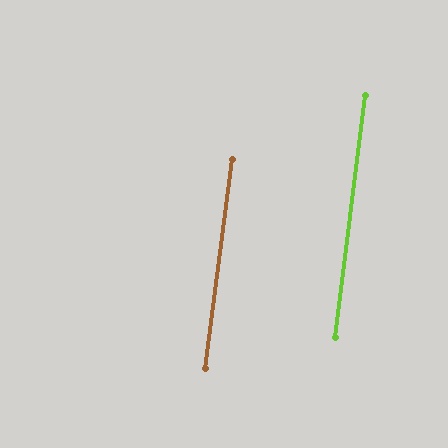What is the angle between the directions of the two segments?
Approximately 0 degrees.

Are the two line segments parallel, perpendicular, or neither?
Parallel — their directions differ by only 0.2°.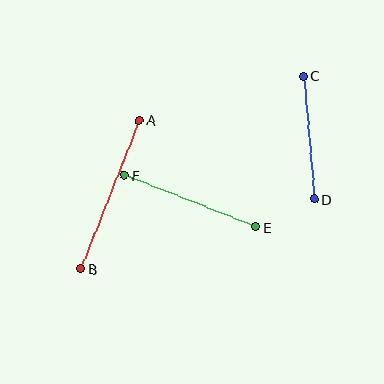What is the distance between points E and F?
The distance is approximately 141 pixels.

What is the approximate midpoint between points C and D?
The midpoint is at approximately (309, 138) pixels.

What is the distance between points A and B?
The distance is approximately 159 pixels.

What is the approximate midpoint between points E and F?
The midpoint is at approximately (190, 201) pixels.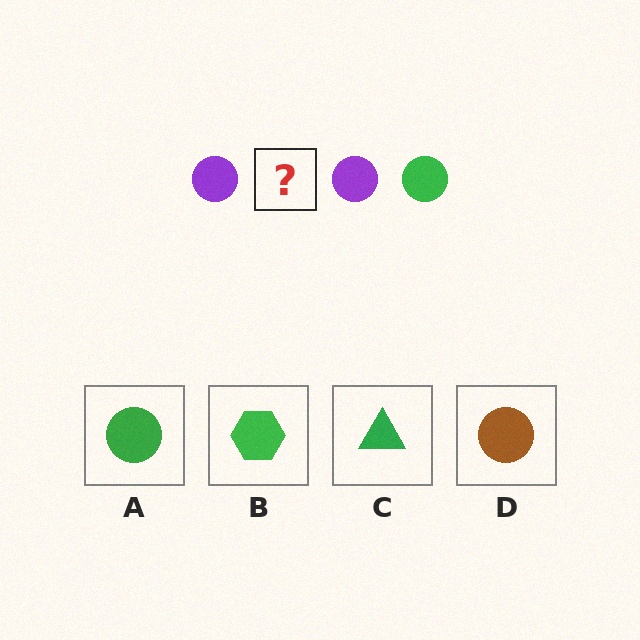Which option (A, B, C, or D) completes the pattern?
A.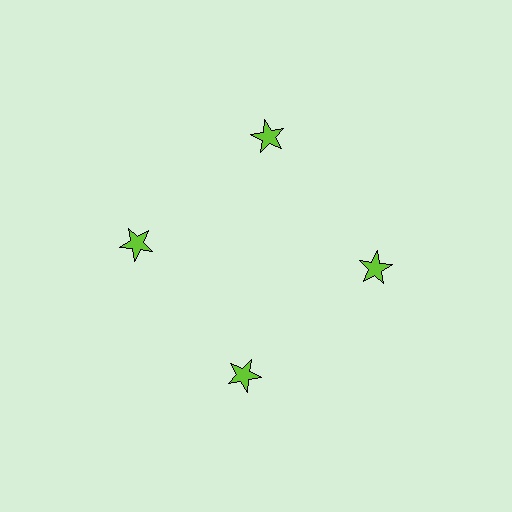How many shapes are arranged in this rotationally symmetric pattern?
There are 4 shapes, arranged in 4 groups of 1.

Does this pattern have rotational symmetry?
Yes, this pattern has 4-fold rotational symmetry. It looks the same after rotating 90 degrees around the center.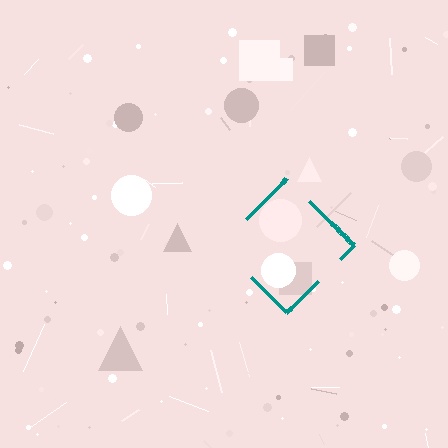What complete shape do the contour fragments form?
The contour fragments form a diamond.